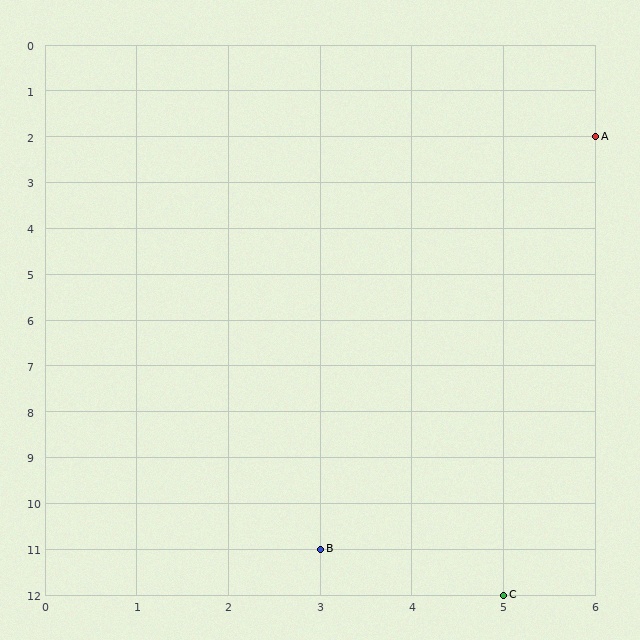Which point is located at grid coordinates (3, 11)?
Point B is at (3, 11).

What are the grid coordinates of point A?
Point A is at grid coordinates (6, 2).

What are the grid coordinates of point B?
Point B is at grid coordinates (3, 11).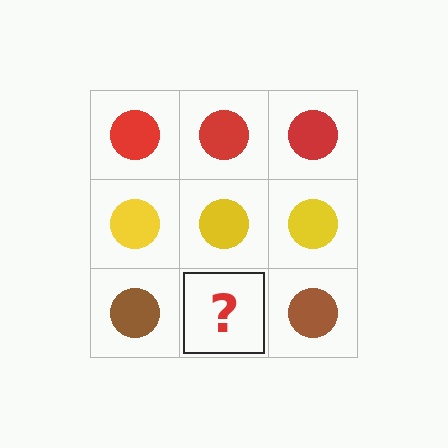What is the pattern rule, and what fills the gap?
The rule is that each row has a consistent color. The gap should be filled with a brown circle.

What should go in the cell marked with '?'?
The missing cell should contain a brown circle.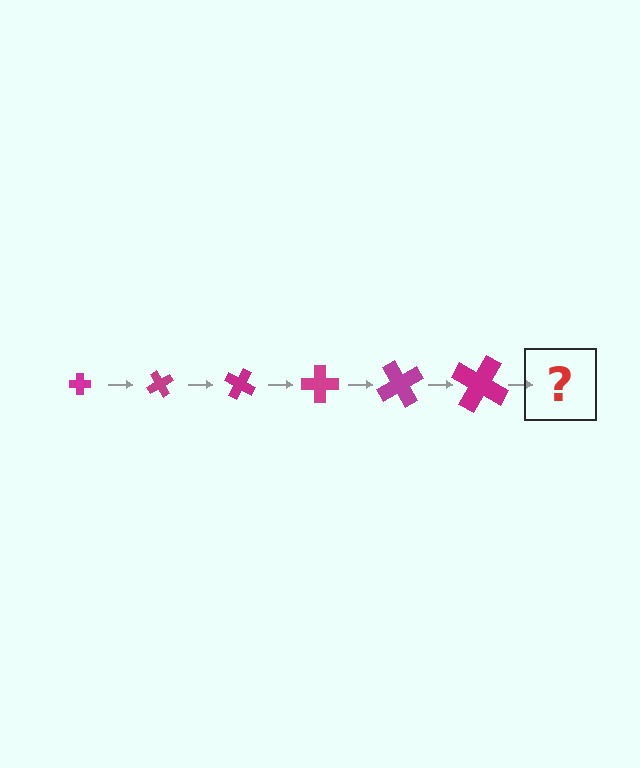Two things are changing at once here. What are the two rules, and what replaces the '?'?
The two rules are that the cross grows larger each step and it rotates 60 degrees each step. The '?' should be a cross, larger than the previous one and rotated 360 degrees from the start.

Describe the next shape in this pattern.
It should be a cross, larger than the previous one and rotated 360 degrees from the start.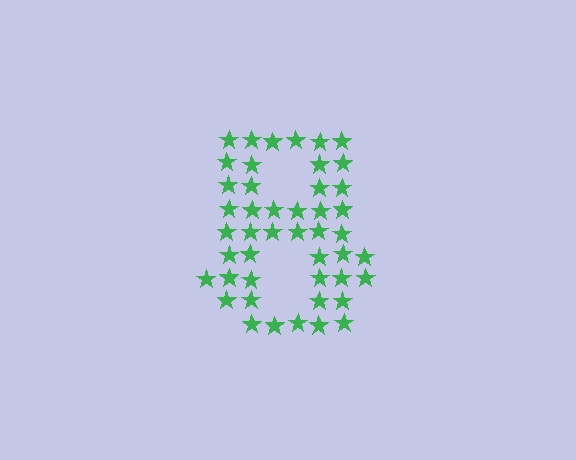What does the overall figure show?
The overall figure shows the digit 8.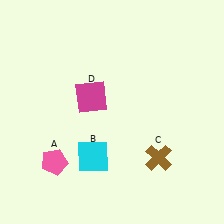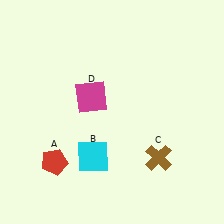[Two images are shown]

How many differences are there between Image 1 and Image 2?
There is 1 difference between the two images.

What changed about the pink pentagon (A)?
In Image 1, A is pink. In Image 2, it changed to red.